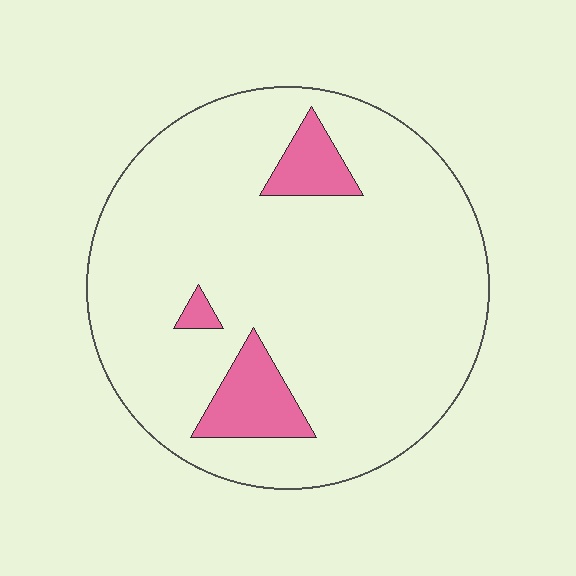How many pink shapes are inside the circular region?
3.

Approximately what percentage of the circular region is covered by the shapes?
Approximately 10%.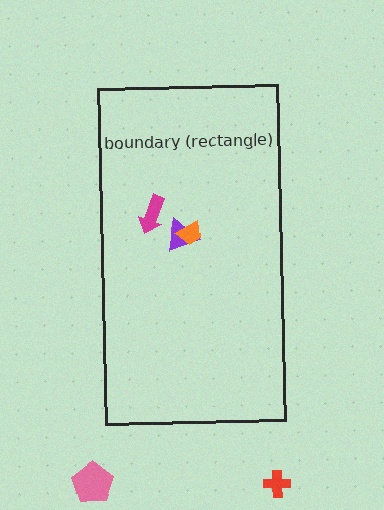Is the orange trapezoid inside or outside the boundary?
Inside.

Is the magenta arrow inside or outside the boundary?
Inside.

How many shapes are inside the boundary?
3 inside, 2 outside.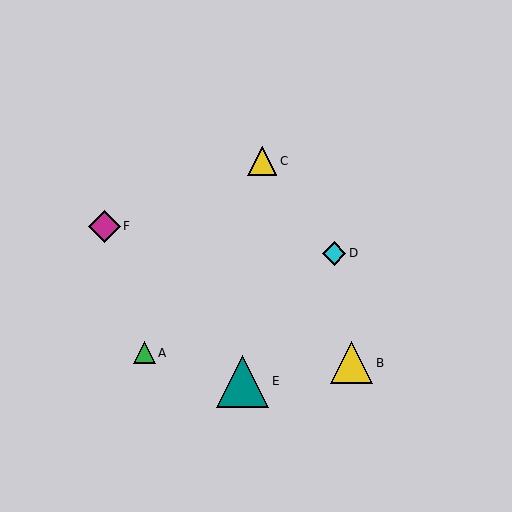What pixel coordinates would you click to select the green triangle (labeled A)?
Click at (144, 353) to select the green triangle A.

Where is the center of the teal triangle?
The center of the teal triangle is at (242, 381).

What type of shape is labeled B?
Shape B is a yellow triangle.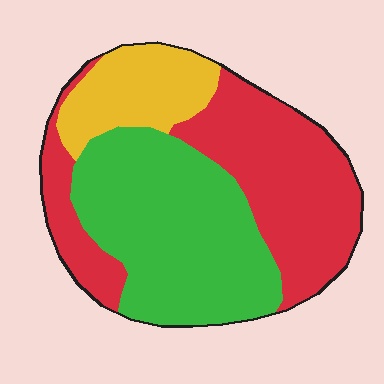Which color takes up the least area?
Yellow, at roughly 15%.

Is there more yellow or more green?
Green.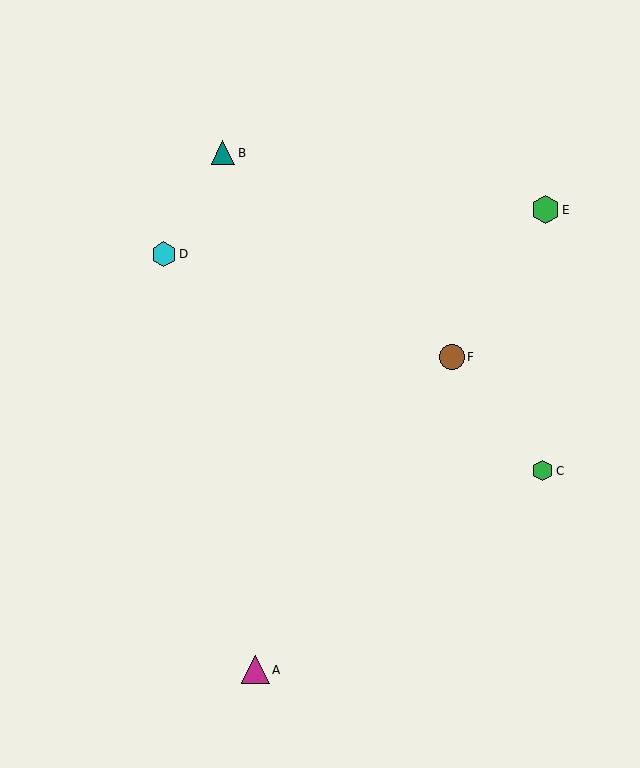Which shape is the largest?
The green hexagon (labeled E) is the largest.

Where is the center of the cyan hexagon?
The center of the cyan hexagon is at (164, 254).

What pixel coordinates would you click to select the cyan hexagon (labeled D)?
Click at (164, 254) to select the cyan hexagon D.